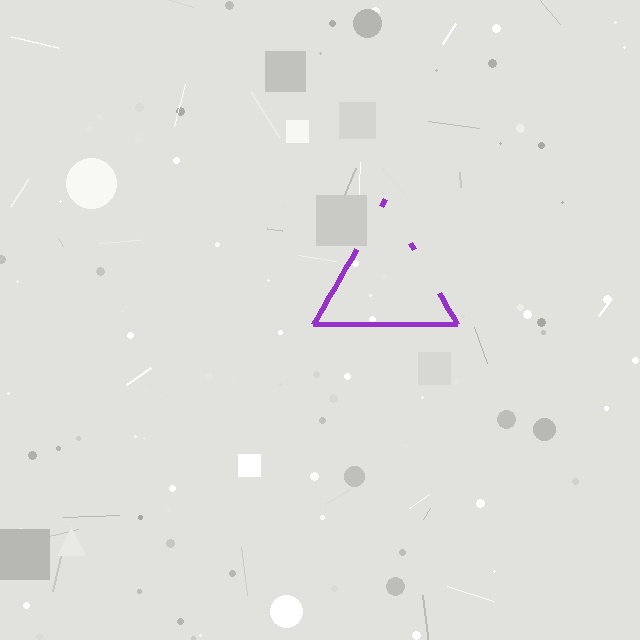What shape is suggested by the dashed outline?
The dashed outline suggests a triangle.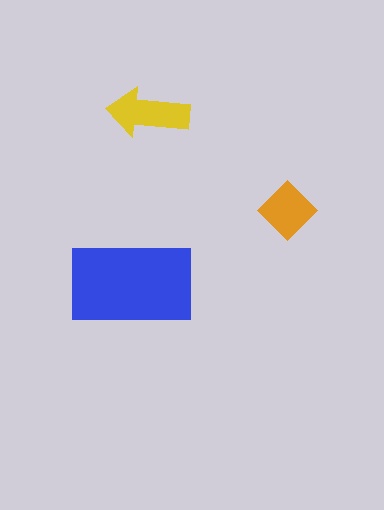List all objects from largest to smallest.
The blue rectangle, the yellow arrow, the orange diamond.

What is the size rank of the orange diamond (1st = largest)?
3rd.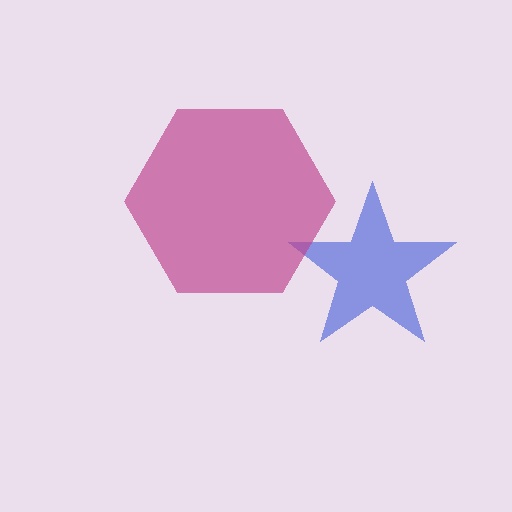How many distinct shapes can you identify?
There are 2 distinct shapes: a blue star, a magenta hexagon.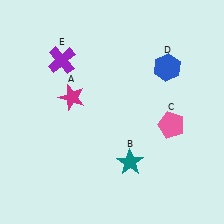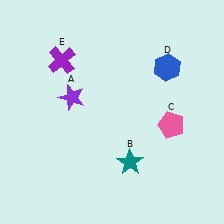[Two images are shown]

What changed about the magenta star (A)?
In Image 1, A is magenta. In Image 2, it changed to purple.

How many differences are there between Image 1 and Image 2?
There is 1 difference between the two images.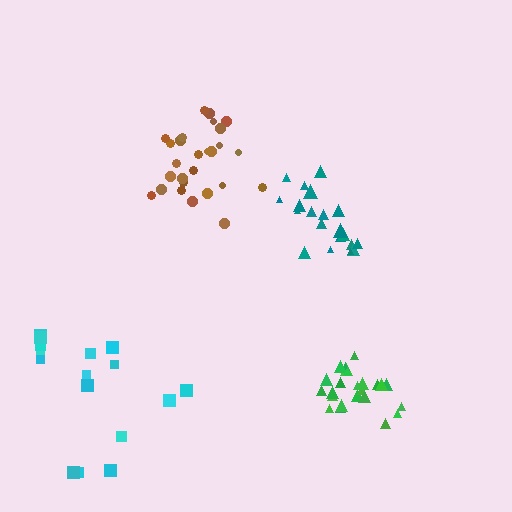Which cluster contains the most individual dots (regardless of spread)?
Brown (28).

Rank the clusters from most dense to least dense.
green, teal, brown, cyan.